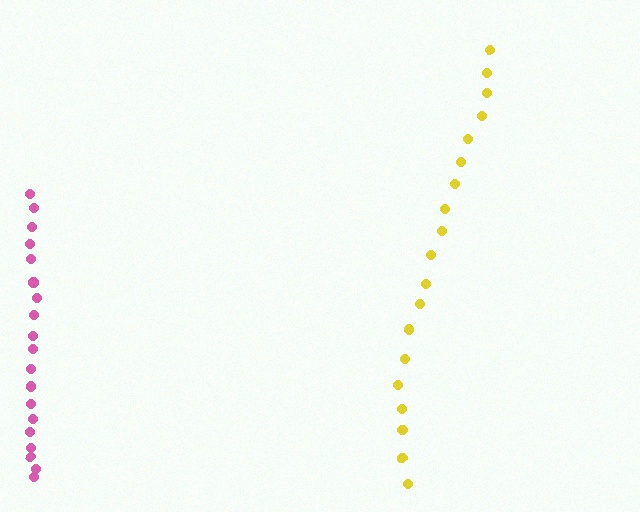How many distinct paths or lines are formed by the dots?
There are 2 distinct paths.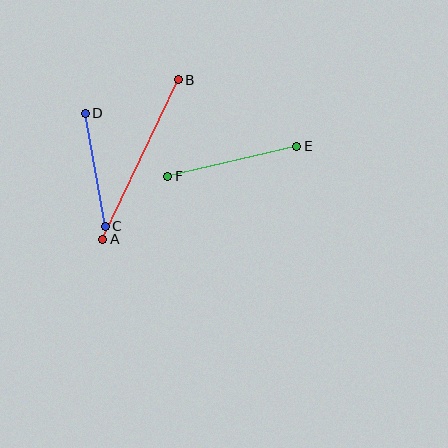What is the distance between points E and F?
The distance is approximately 132 pixels.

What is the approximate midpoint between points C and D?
The midpoint is at approximately (95, 170) pixels.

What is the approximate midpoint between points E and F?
The midpoint is at approximately (232, 161) pixels.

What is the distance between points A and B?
The distance is approximately 176 pixels.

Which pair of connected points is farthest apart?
Points A and B are farthest apart.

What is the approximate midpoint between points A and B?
The midpoint is at approximately (141, 159) pixels.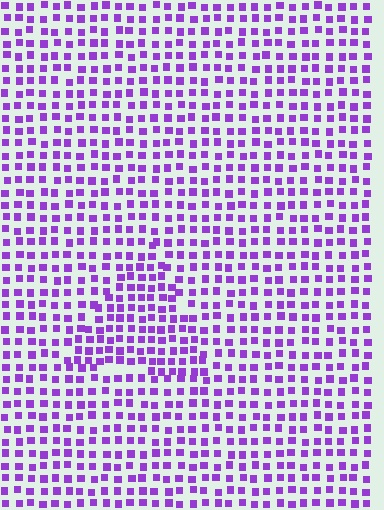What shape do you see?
I see a triangle.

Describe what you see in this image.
The image contains small purple elements arranged at two different densities. A triangle-shaped region is visible where the elements are more densely packed than the surrounding area.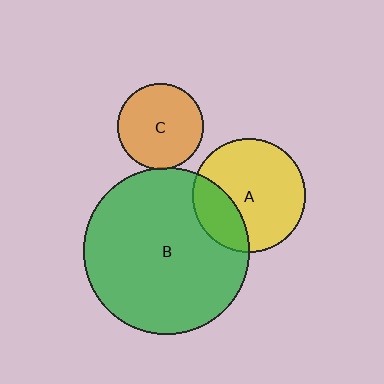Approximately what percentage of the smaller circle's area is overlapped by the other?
Approximately 5%.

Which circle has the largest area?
Circle B (green).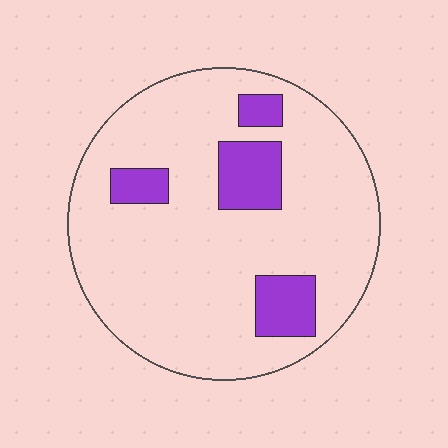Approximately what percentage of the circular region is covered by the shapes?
Approximately 15%.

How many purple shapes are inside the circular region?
4.